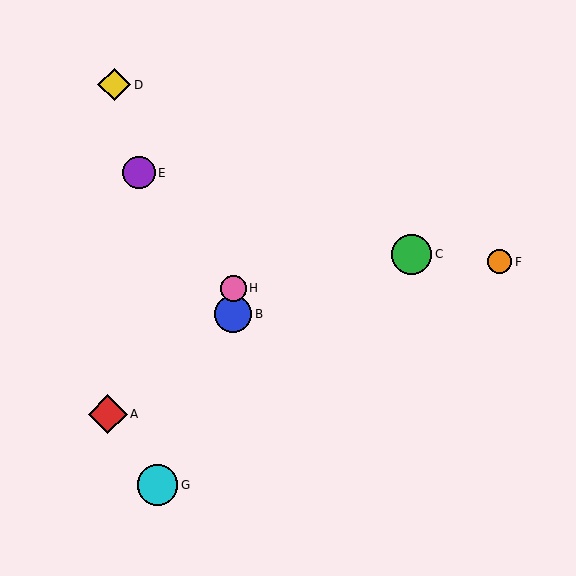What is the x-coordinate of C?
Object C is at x≈412.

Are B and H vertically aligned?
Yes, both are at x≈233.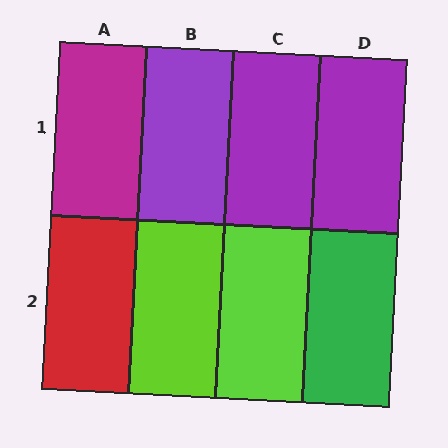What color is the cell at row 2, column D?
Green.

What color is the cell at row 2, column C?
Lime.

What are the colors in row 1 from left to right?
Magenta, purple, purple, purple.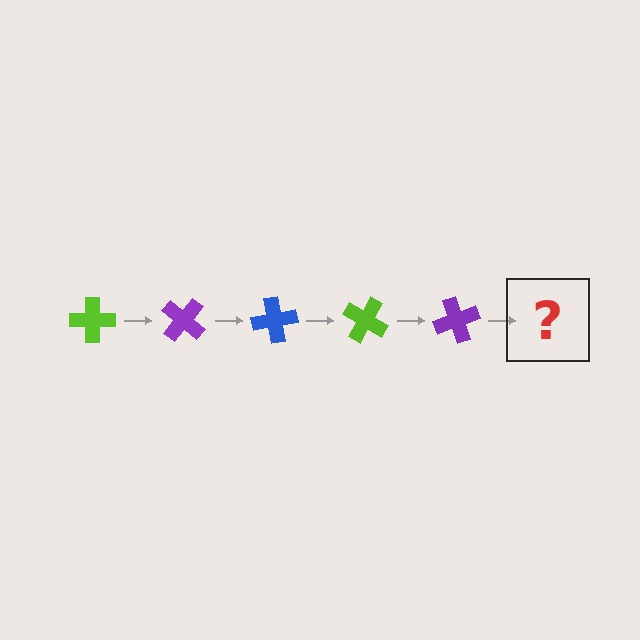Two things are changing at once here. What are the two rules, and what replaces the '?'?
The two rules are that it rotates 40 degrees each step and the color cycles through lime, purple, and blue. The '?' should be a blue cross, rotated 200 degrees from the start.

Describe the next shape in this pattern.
It should be a blue cross, rotated 200 degrees from the start.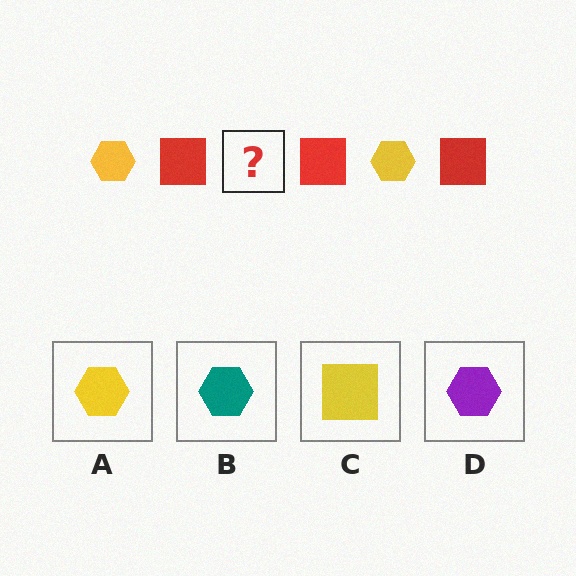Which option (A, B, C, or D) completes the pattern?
A.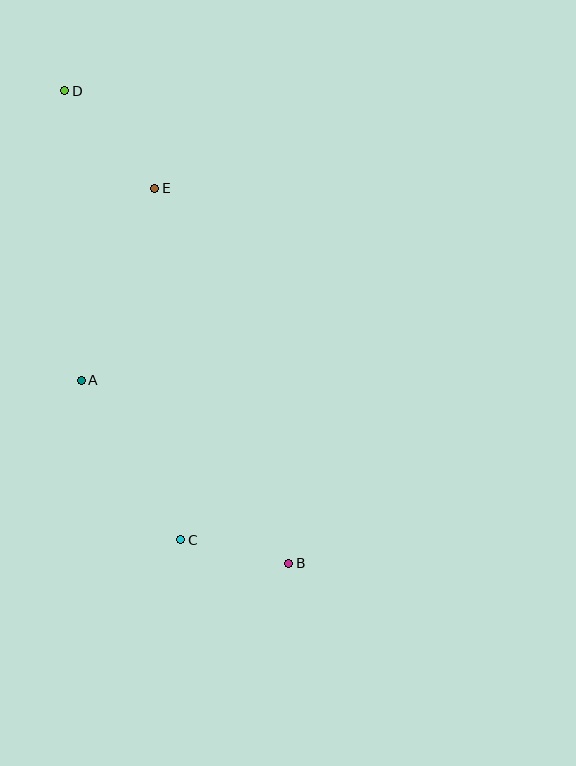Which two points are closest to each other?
Points B and C are closest to each other.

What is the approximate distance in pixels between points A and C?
The distance between A and C is approximately 188 pixels.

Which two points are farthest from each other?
Points B and D are farthest from each other.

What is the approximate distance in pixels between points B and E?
The distance between B and E is approximately 398 pixels.